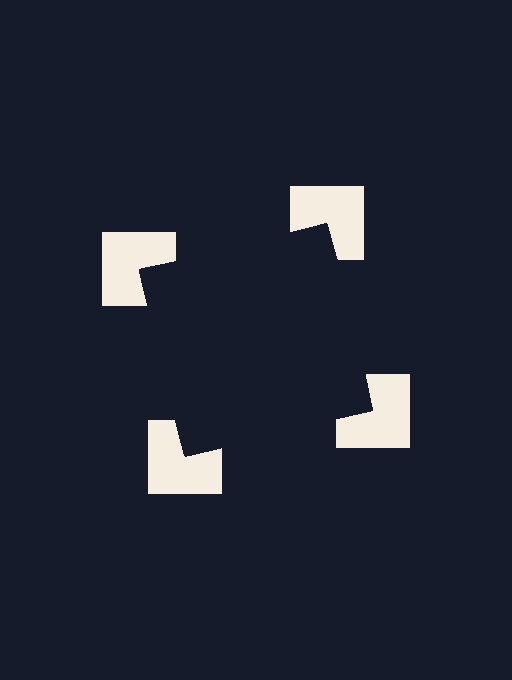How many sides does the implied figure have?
4 sides.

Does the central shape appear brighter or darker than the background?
It typically appears slightly darker than the background, even though no actual brightness change is drawn.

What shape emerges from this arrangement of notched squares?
An illusory square — its edges are inferred from the aligned wedge cuts in the notched squares, not physically drawn.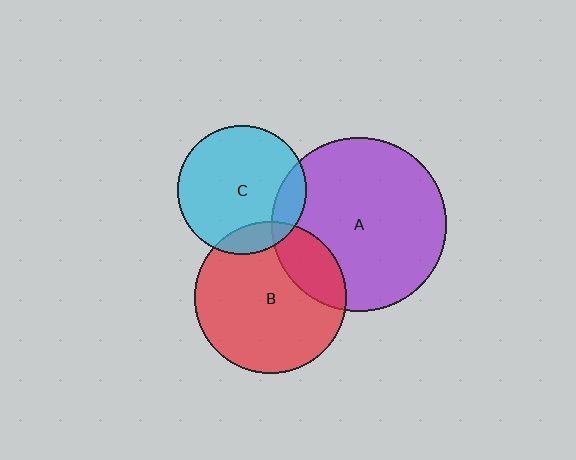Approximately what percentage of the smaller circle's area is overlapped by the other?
Approximately 15%.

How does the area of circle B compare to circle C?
Approximately 1.4 times.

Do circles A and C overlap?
Yes.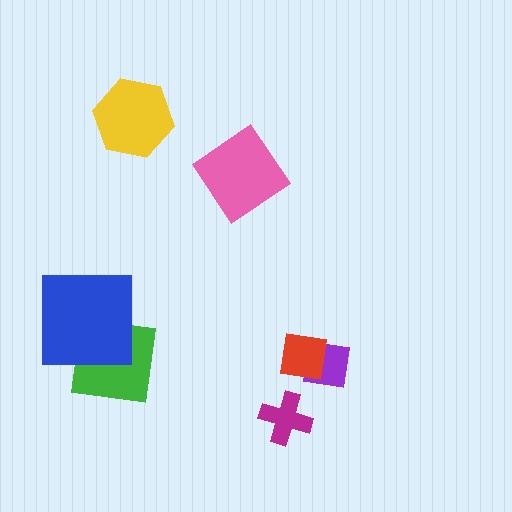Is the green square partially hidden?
Yes, it is partially covered by another shape.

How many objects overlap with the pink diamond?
0 objects overlap with the pink diamond.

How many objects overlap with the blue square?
1 object overlaps with the blue square.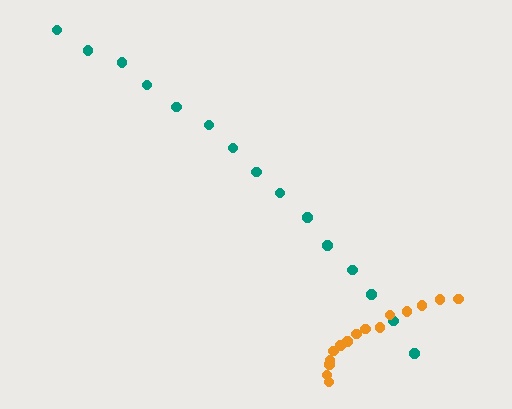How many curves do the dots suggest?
There are 2 distinct paths.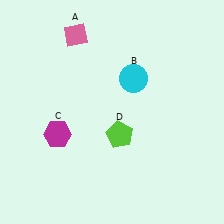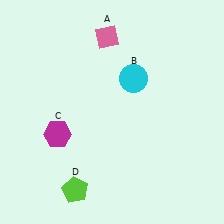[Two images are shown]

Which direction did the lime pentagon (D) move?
The lime pentagon (D) moved down.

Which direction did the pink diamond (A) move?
The pink diamond (A) moved right.